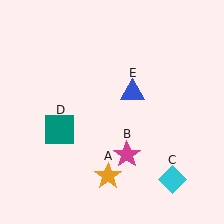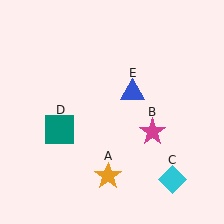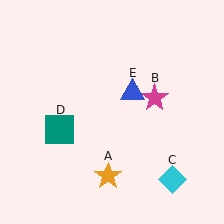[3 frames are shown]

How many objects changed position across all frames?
1 object changed position: magenta star (object B).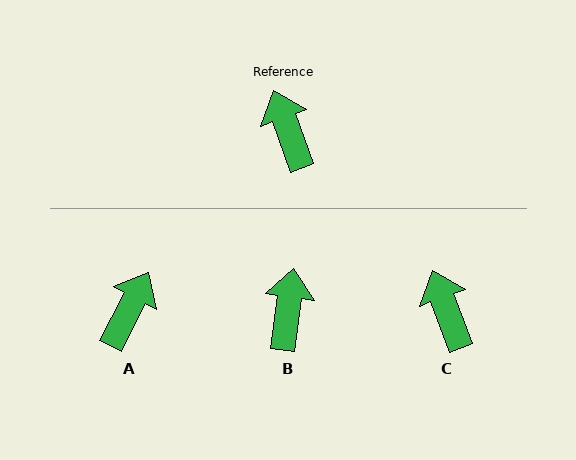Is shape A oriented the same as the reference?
No, it is off by about 48 degrees.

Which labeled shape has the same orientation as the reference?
C.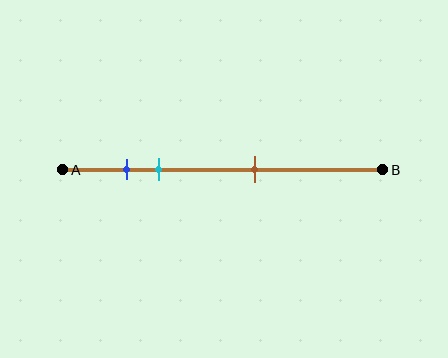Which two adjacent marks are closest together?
The blue and cyan marks are the closest adjacent pair.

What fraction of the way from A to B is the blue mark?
The blue mark is approximately 20% (0.2) of the way from A to B.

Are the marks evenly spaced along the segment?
No, the marks are not evenly spaced.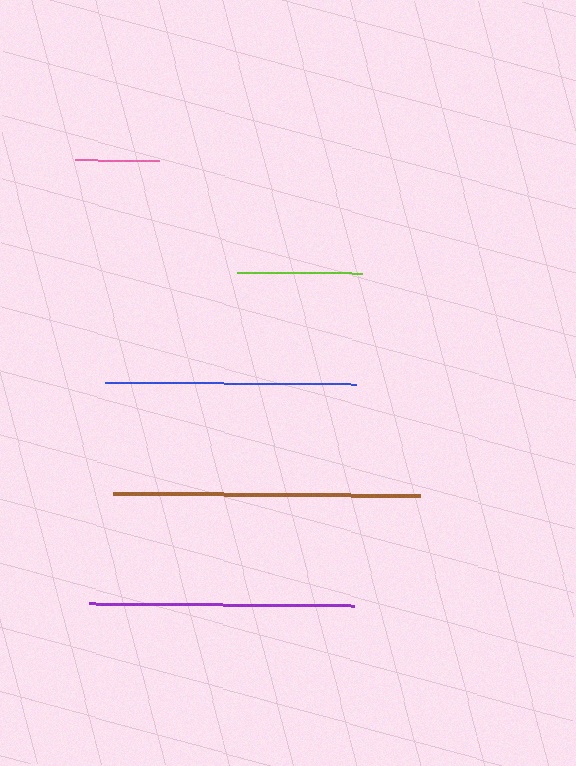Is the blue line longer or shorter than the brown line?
The brown line is longer than the blue line.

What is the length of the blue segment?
The blue segment is approximately 251 pixels long.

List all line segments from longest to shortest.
From longest to shortest: brown, purple, blue, lime, pink.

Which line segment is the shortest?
The pink line is the shortest at approximately 84 pixels.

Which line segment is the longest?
The brown line is the longest at approximately 307 pixels.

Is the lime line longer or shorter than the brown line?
The brown line is longer than the lime line.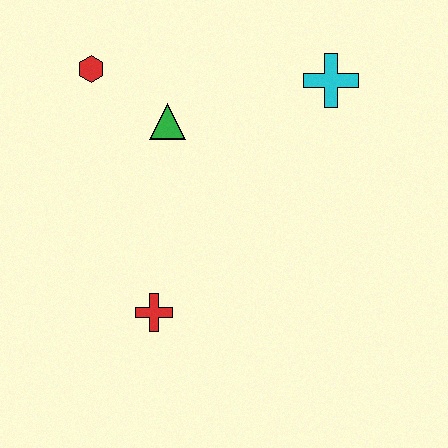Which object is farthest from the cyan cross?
The red cross is farthest from the cyan cross.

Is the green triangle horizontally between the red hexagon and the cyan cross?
Yes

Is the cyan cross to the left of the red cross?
No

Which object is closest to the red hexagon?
The green triangle is closest to the red hexagon.